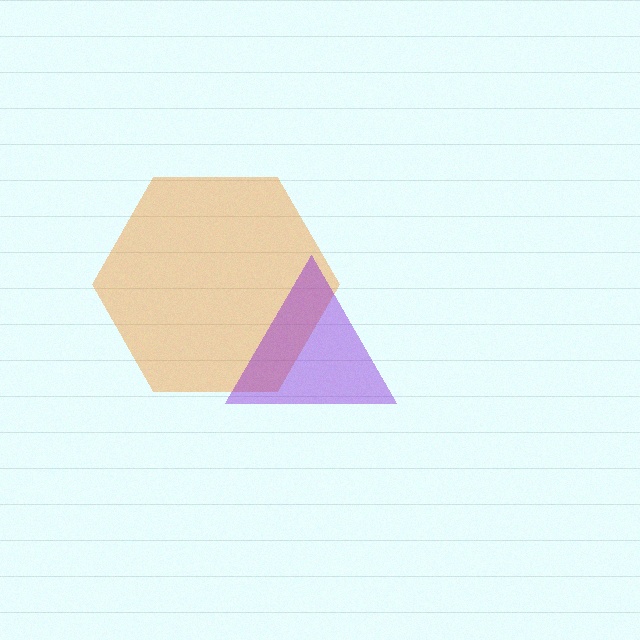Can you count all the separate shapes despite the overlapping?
Yes, there are 2 separate shapes.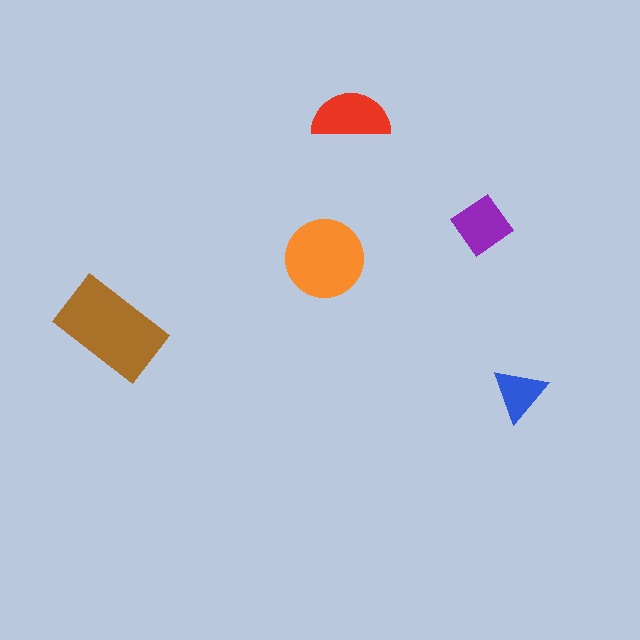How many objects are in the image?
There are 5 objects in the image.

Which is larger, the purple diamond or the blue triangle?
The purple diamond.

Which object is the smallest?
The blue triangle.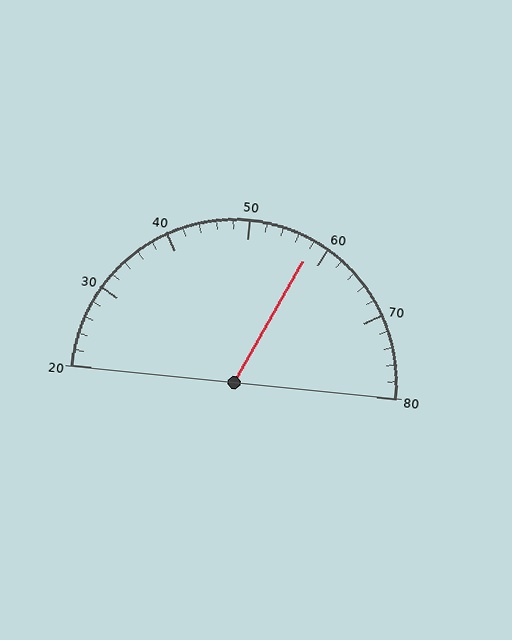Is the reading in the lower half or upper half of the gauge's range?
The reading is in the upper half of the range (20 to 80).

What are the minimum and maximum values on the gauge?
The gauge ranges from 20 to 80.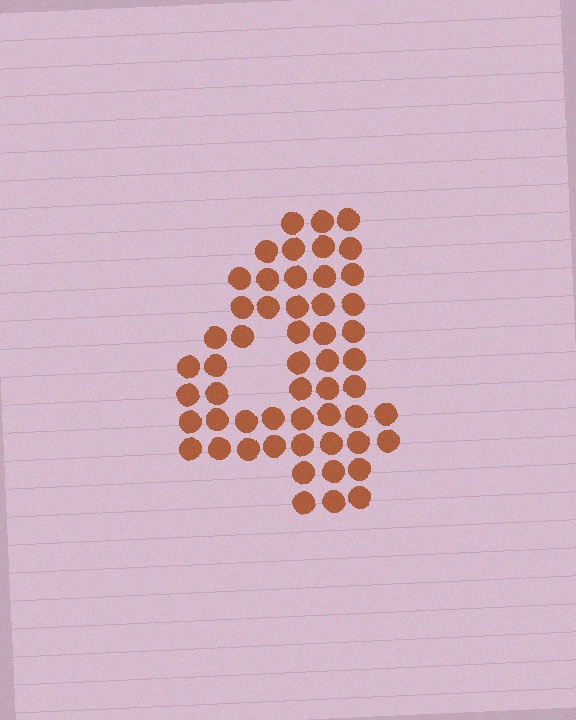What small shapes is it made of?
It is made of small circles.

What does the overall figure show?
The overall figure shows the digit 4.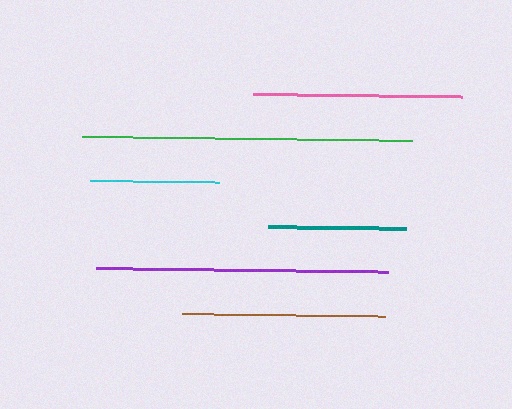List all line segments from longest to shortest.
From longest to shortest: green, purple, pink, brown, teal, cyan.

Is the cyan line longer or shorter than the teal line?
The teal line is longer than the cyan line.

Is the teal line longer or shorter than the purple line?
The purple line is longer than the teal line.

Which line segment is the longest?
The green line is the longest at approximately 330 pixels.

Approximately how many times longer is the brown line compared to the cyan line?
The brown line is approximately 1.6 times the length of the cyan line.